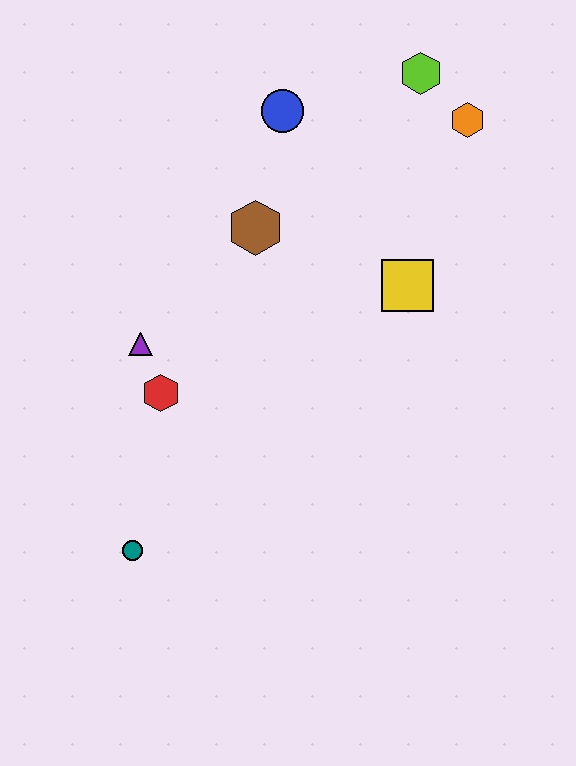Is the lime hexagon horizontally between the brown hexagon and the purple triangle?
No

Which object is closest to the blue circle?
The brown hexagon is closest to the blue circle.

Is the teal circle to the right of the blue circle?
No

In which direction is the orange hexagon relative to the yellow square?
The orange hexagon is above the yellow square.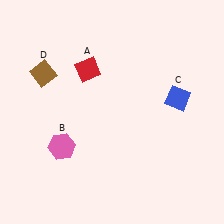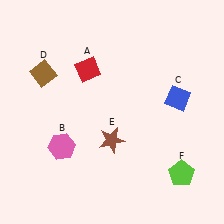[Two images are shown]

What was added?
A brown star (E), a lime pentagon (F) were added in Image 2.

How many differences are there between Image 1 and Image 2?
There are 2 differences between the two images.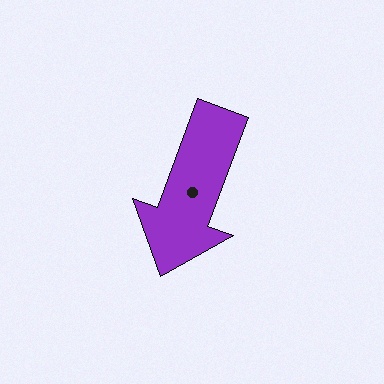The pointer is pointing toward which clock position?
Roughly 7 o'clock.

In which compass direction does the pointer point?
South.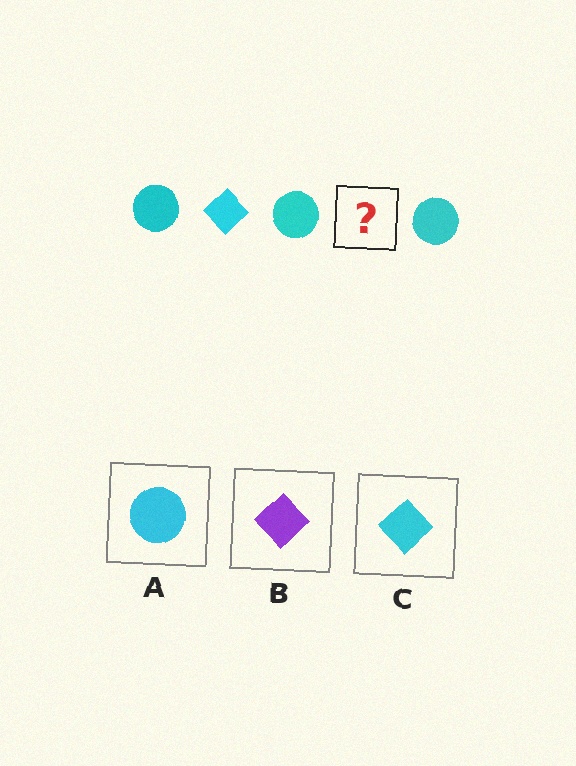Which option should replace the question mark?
Option C.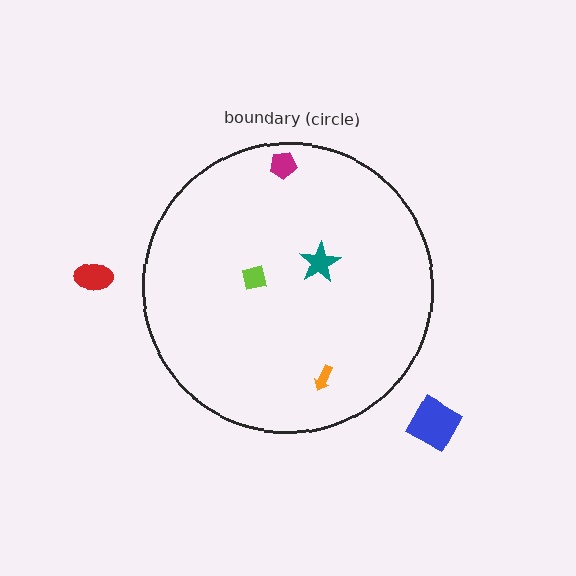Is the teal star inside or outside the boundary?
Inside.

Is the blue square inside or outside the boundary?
Outside.